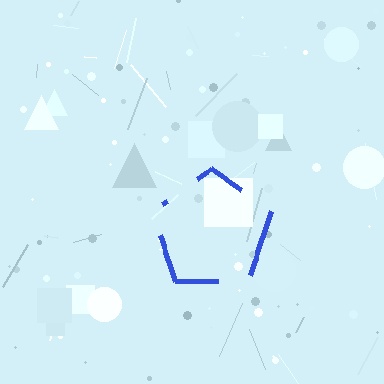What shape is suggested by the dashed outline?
The dashed outline suggests a pentagon.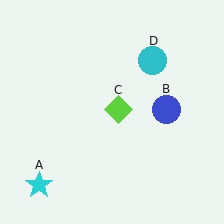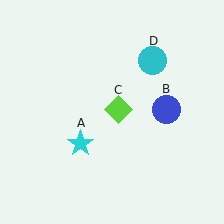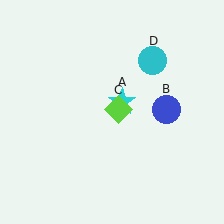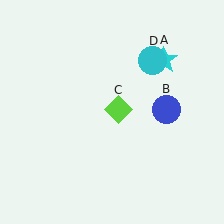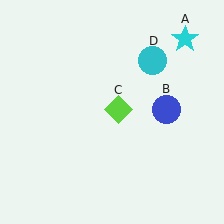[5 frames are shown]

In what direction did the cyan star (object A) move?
The cyan star (object A) moved up and to the right.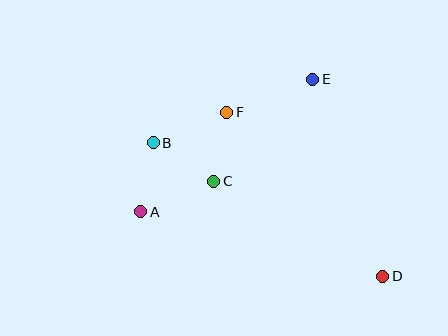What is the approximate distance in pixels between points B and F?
The distance between B and F is approximately 79 pixels.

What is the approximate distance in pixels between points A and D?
The distance between A and D is approximately 250 pixels.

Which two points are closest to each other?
Points A and B are closest to each other.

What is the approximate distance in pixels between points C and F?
The distance between C and F is approximately 70 pixels.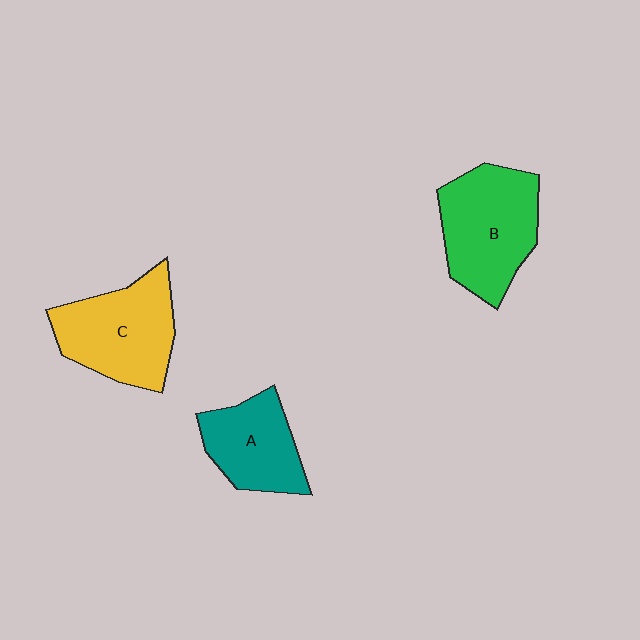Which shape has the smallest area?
Shape A (teal).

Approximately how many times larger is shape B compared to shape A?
Approximately 1.4 times.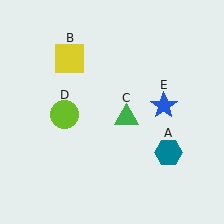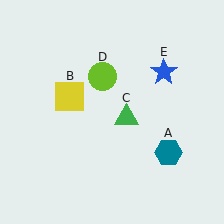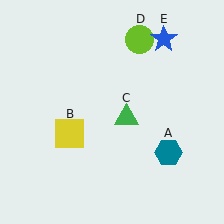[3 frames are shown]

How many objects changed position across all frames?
3 objects changed position: yellow square (object B), lime circle (object D), blue star (object E).